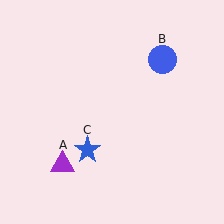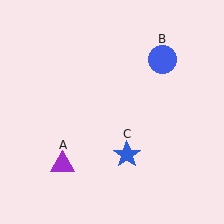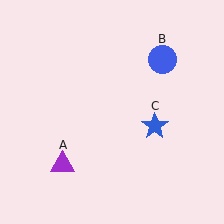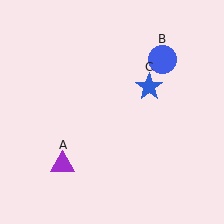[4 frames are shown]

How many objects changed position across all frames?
1 object changed position: blue star (object C).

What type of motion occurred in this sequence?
The blue star (object C) rotated counterclockwise around the center of the scene.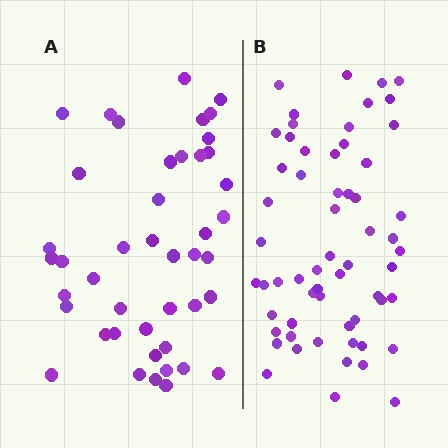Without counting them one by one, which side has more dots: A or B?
Region B (the right region) has more dots.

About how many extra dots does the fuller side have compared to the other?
Region B has approximately 15 more dots than region A.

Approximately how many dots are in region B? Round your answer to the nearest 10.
About 60 dots.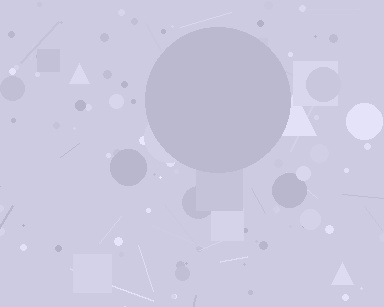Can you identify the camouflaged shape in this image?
The camouflaged shape is a circle.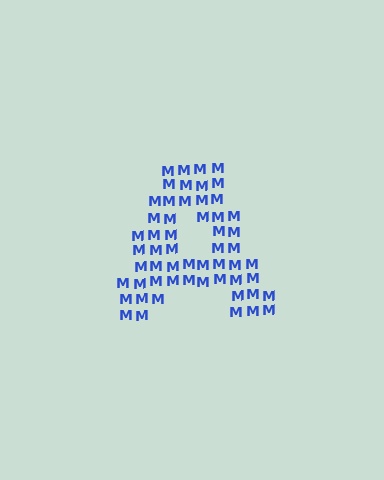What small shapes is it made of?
It is made of small letter M's.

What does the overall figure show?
The overall figure shows the letter A.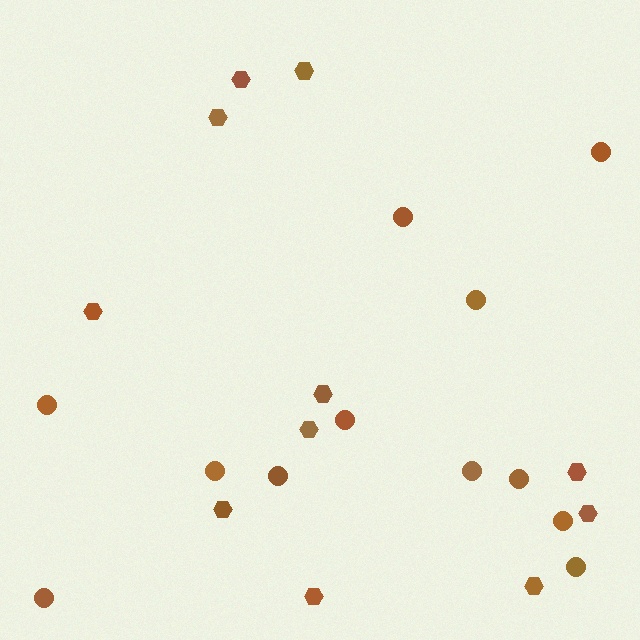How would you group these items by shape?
There are 2 groups: one group of hexagons (11) and one group of circles (12).